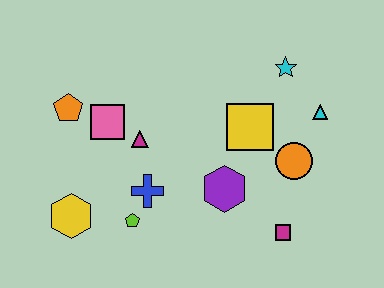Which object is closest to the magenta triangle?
The pink square is closest to the magenta triangle.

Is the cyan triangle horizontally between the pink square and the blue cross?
No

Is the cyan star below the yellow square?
No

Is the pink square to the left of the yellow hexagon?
No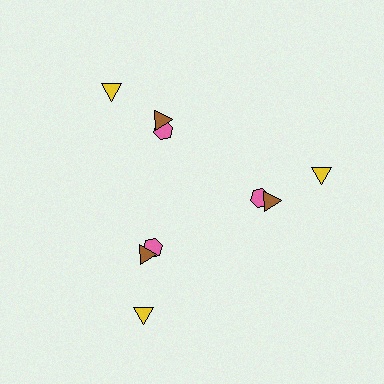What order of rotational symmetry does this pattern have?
This pattern has 3-fold rotational symmetry.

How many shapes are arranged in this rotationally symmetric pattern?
There are 9 shapes, arranged in 3 groups of 3.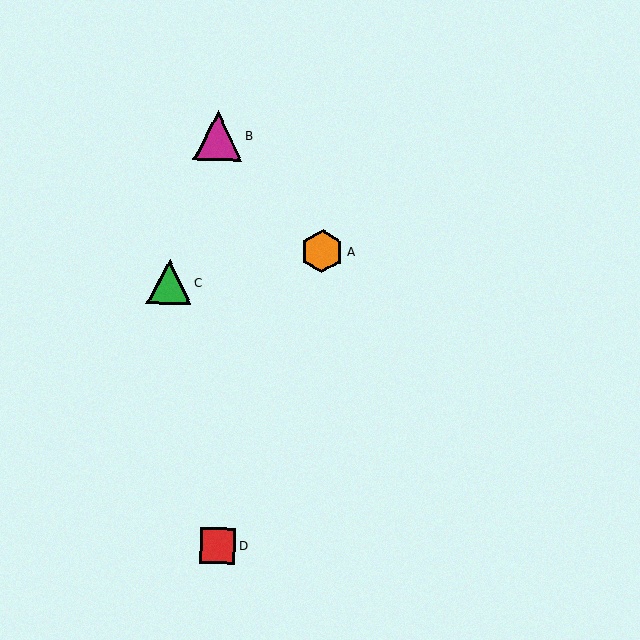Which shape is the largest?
The magenta triangle (labeled B) is the largest.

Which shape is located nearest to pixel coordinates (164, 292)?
The green triangle (labeled C) at (169, 282) is nearest to that location.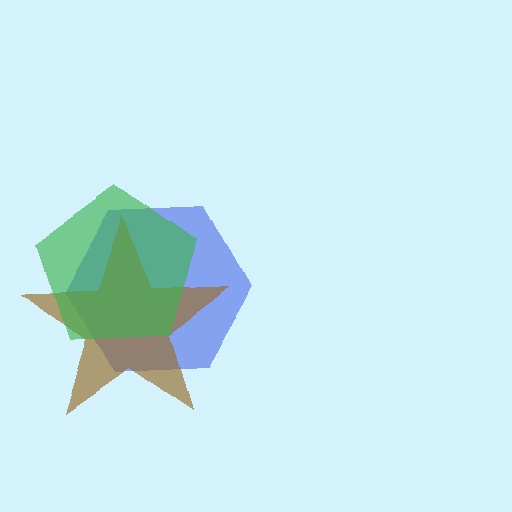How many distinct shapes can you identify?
There are 3 distinct shapes: a blue hexagon, a brown star, a green pentagon.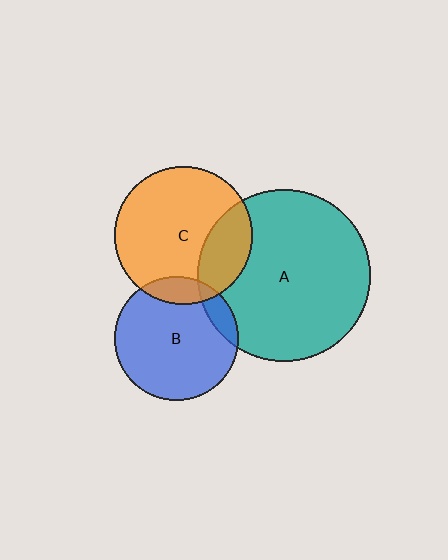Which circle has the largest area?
Circle A (teal).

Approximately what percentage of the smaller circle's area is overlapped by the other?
Approximately 10%.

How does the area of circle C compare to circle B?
Approximately 1.3 times.